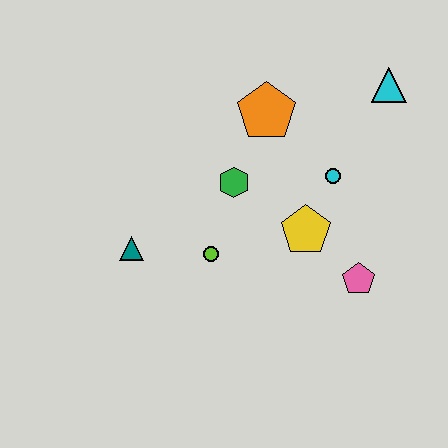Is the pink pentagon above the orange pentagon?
No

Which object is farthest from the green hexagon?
The cyan triangle is farthest from the green hexagon.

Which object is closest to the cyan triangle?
The cyan circle is closest to the cyan triangle.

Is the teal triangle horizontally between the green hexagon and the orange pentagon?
No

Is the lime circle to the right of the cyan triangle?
No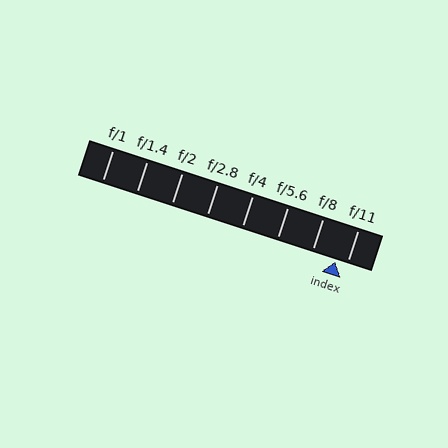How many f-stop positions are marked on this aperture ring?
There are 8 f-stop positions marked.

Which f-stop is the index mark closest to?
The index mark is closest to f/11.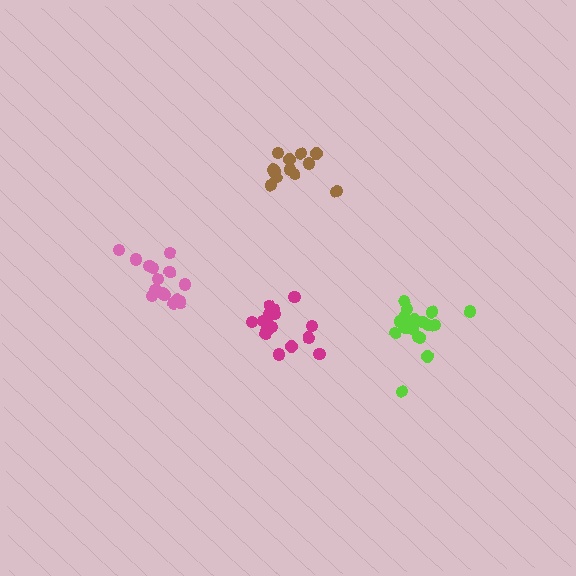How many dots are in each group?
Group 1: 17 dots, Group 2: 18 dots, Group 3: 13 dots, Group 4: 16 dots (64 total).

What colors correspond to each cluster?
The clusters are colored: magenta, lime, brown, pink.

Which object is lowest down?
The lime cluster is bottommost.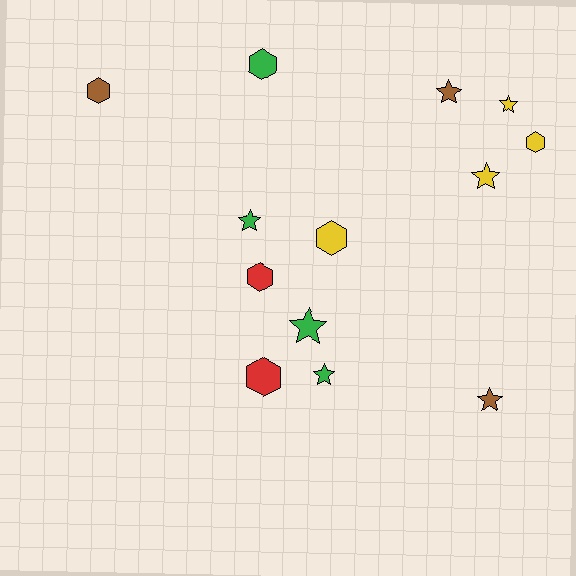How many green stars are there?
There are 3 green stars.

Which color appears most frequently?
Yellow, with 4 objects.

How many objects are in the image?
There are 13 objects.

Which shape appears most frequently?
Star, with 7 objects.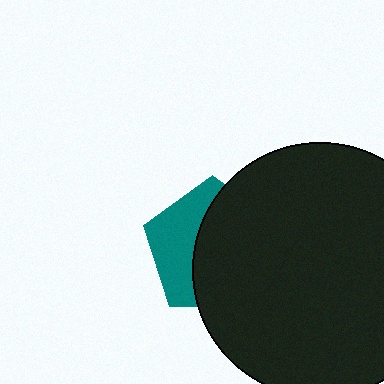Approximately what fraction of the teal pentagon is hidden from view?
Roughly 62% of the teal pentagon is hidden behind the black circle.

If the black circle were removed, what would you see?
You would see the complete teal pentagon.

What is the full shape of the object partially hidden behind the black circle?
The partially hidden object is a teal pentagon.